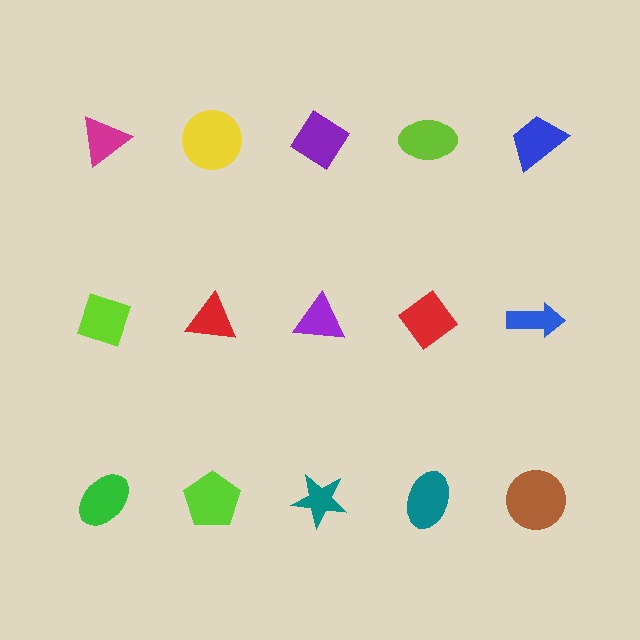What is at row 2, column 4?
A red diamond.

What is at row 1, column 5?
A blue trapezoid.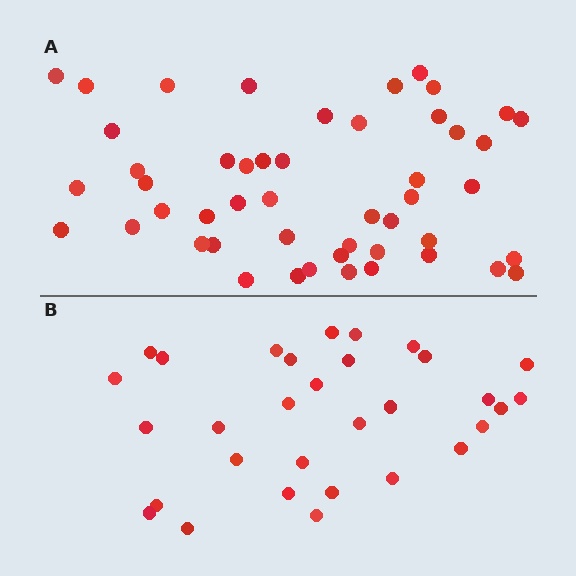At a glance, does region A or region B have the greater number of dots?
Region A (the top region) has more dots.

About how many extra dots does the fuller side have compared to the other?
Region A has approximately 20 more dots than region B.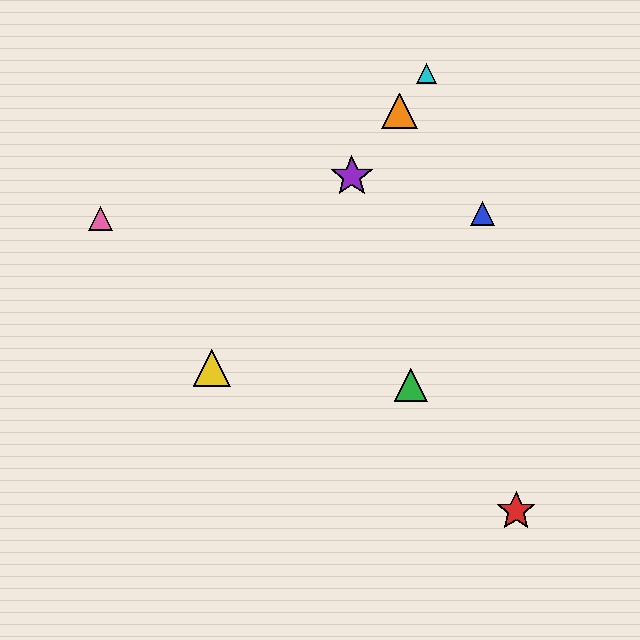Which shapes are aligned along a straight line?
The yellow triangle, the purple star, the orange triangle, the cyan triangle are aligned along a straight line.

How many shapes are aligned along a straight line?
4 shapes (the yellow triangle, the purple star, the orange triangle, the cyan triangle) are aligned along a straight line.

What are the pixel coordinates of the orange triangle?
The orange triangle is at (400, 111).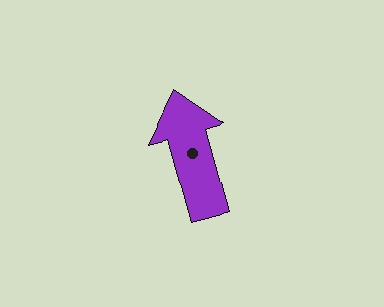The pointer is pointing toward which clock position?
Roughly 11 o'clock.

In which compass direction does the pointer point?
North.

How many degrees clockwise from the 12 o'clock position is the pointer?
Approximately 345 degrees.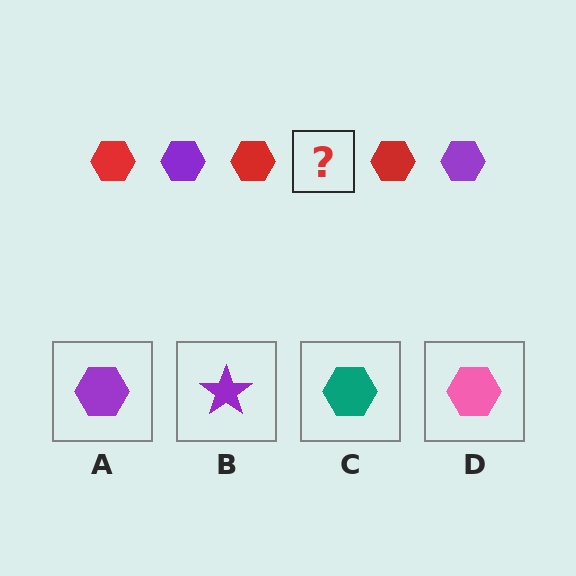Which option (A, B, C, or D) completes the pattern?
A.